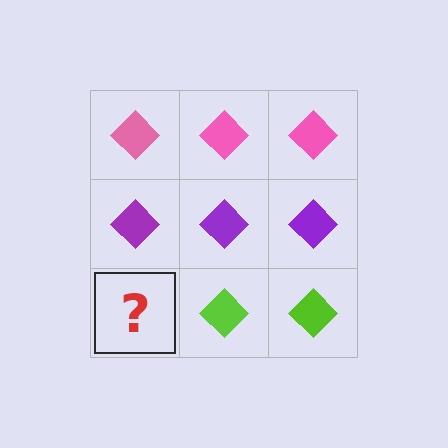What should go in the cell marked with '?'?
The missing cell should contain a lime diamond.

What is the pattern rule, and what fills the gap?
The rule is that each row has a consistent color. The gap should be filled with a lime diamond.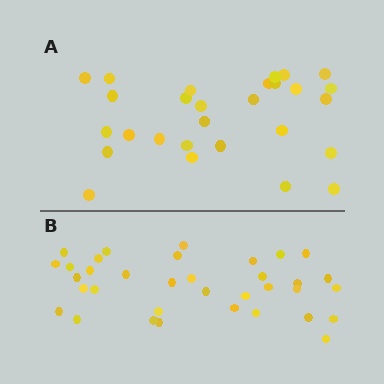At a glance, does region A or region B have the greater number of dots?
Region B (the bottom region) has more dots.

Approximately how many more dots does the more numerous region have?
Region B has roughly 8 or so more dots than region A.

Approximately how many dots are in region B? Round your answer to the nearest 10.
About 40 dots. (The exact count is 35, which rounds to 40.)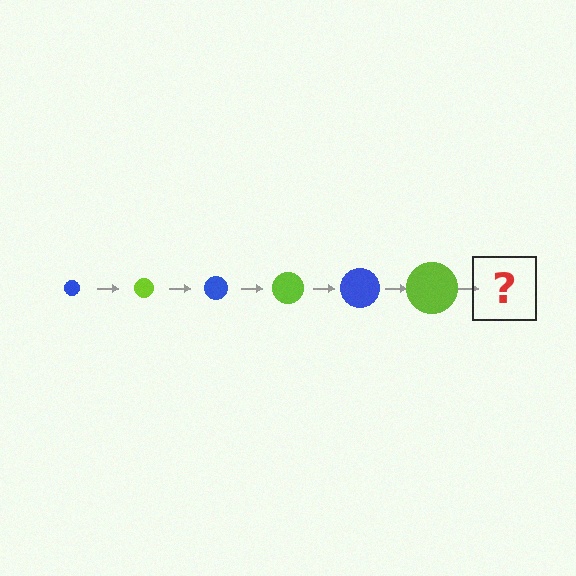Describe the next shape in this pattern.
It should be a blue circle, larger than the previous one.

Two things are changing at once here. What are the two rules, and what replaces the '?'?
The two rules are that the circle grows larger each step and the color cycles through blue and lime. The '?' should be a blue circle, larger than the previous one.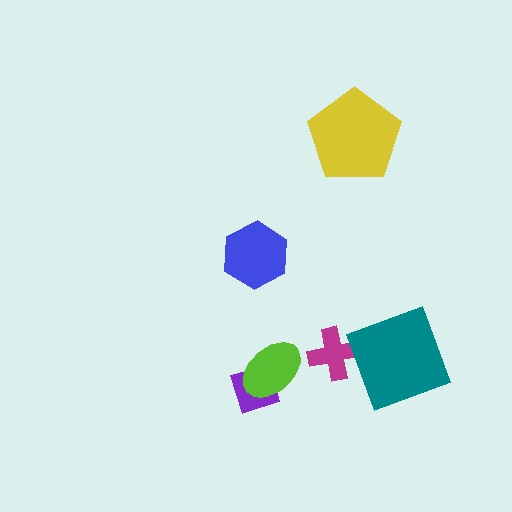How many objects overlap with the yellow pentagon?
0 objects overlap with the yellow pentagon.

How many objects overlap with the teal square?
0 objects overlap with the teal square.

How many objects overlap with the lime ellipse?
1 object overlaps with the lime ellipse.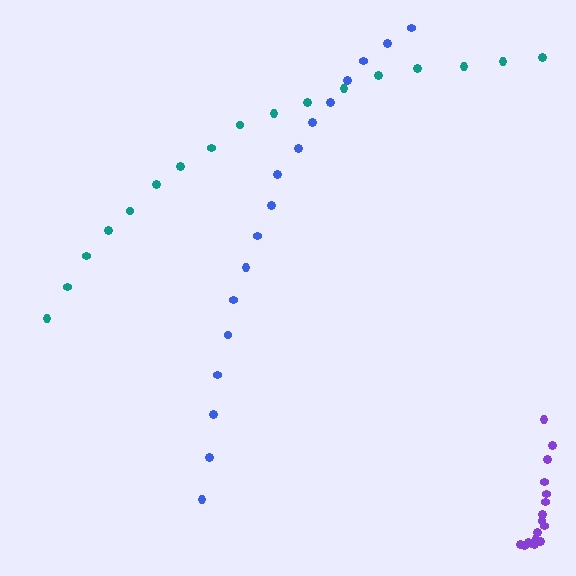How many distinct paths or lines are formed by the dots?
There are 3 distinct paths.